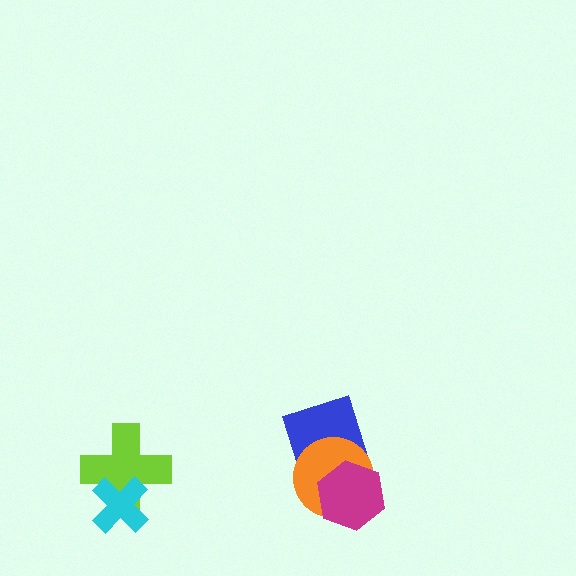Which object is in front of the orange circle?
The magenta hexagon is in front of the orange circle.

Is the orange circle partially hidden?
Yes, it is partially covered by another shape.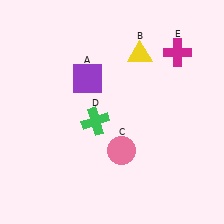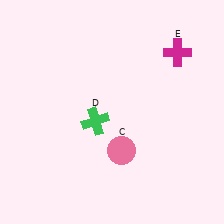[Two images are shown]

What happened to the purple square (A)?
The purple square (A) was removed in Image 2. It was in the top-left area of Image 1.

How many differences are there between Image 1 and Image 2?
There are 2 differences between the two images.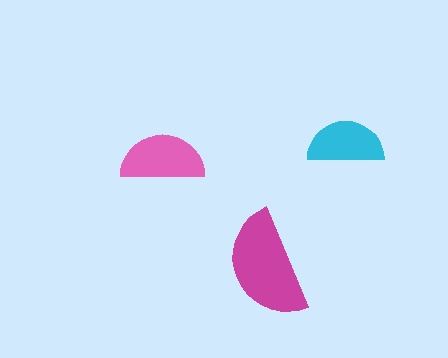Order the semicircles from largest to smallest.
the magenta one, the pink one, the cyan one.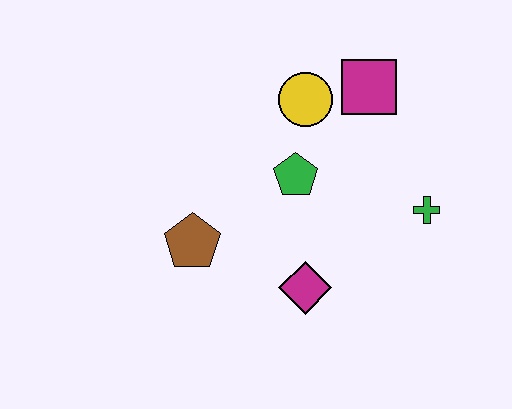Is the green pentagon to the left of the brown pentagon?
No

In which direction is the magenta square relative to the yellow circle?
The magenta square is to the right of the yellow circle.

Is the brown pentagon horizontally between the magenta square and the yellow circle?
No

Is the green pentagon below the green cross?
No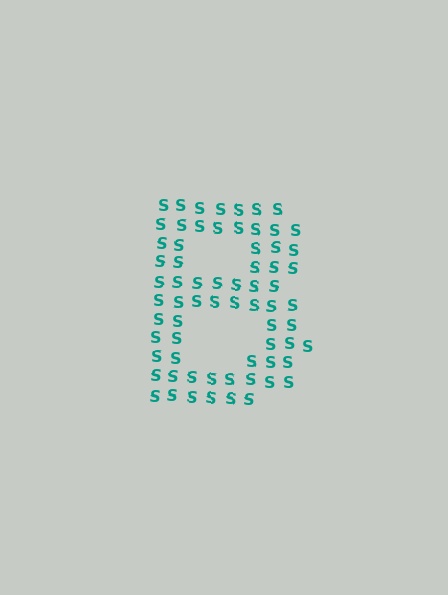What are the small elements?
The small elements are letter S's.